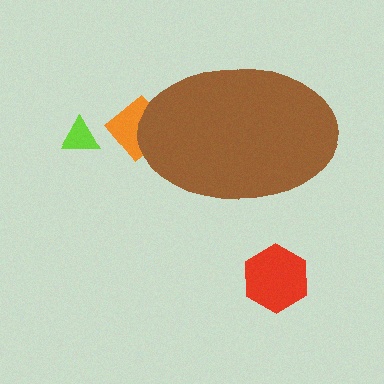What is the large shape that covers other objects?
A brown ellipse.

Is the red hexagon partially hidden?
No, the red hexagon is fully visible.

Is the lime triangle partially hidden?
No, the lime triangle is fully visible.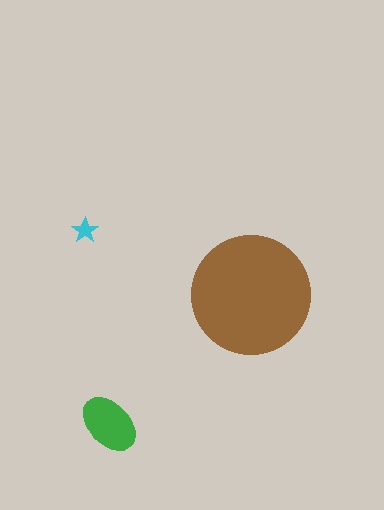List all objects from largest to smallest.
The brown circle, the green ellipse, the cyan star.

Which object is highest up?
The cyan star is topmost.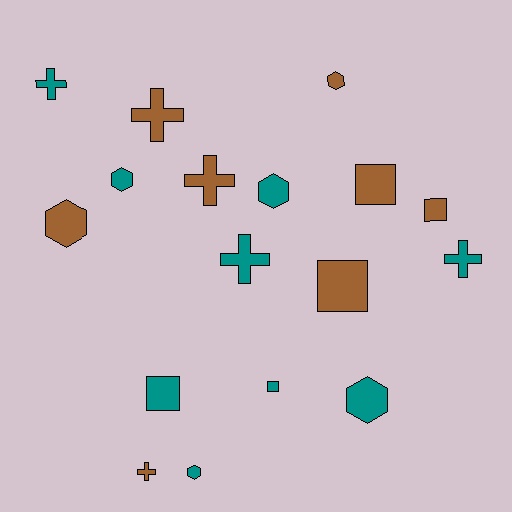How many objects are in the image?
There are 17 objects.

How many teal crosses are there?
There are 3 teal crosses.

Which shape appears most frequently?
Cross, with 6 objects.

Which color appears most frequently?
Teal, with 9 objects.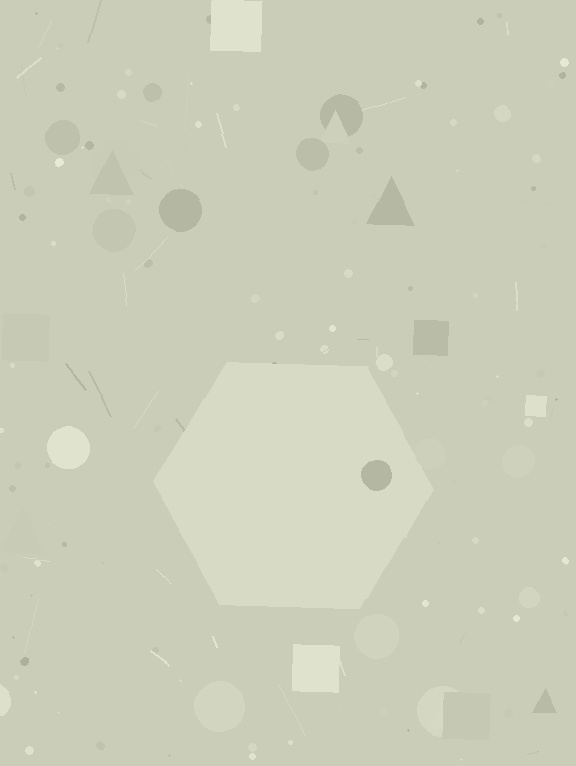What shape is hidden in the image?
A hexagon is hidden in the image.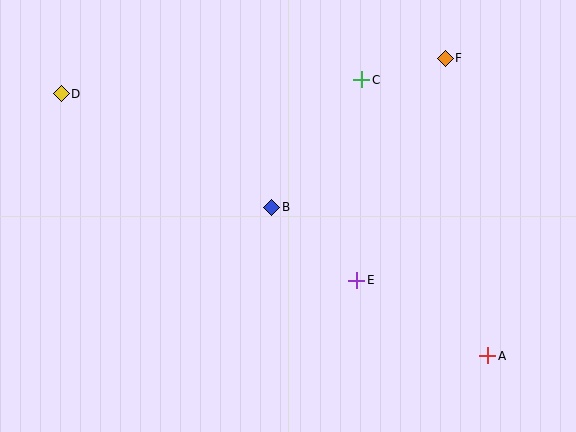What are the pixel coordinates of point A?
Point A is at (488, 356).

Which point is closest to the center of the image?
Point B at (272, 207) is closest to the center.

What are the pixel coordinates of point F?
Point F is at (445, 58).